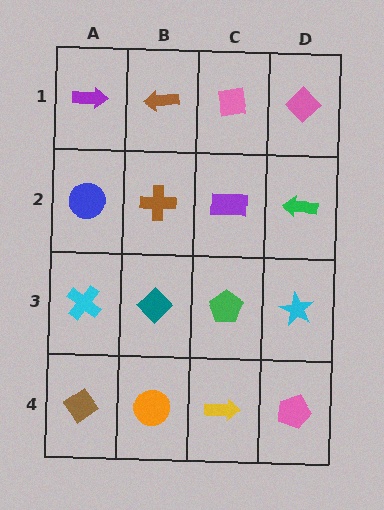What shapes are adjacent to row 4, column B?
A teal diamond (row 3, column B), a brown diamond (row 4, column A), a yellow arrow (row 4, column C).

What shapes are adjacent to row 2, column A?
A purple arrow (row 1, column A), a cyan cross (row 3, column A), a brown cross (row 2, column B).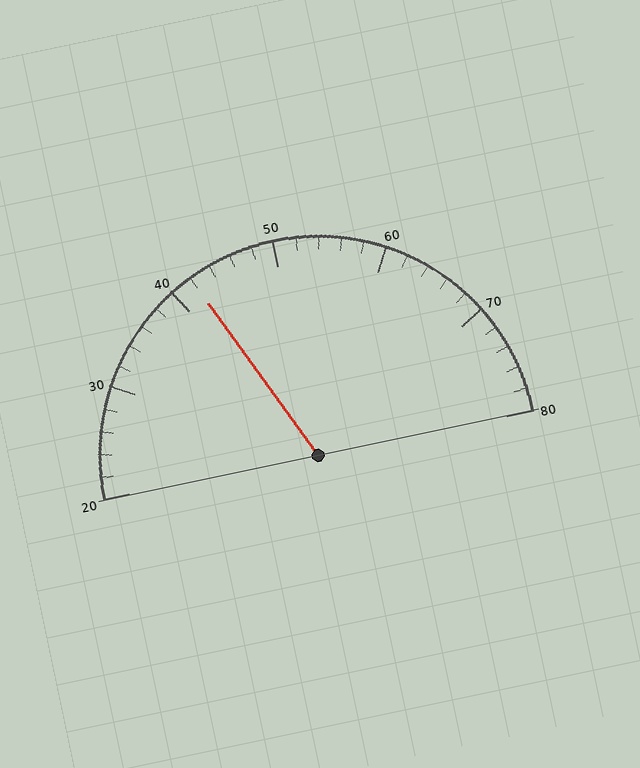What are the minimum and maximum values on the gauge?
The gauge ranges from 20 to 80.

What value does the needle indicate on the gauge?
The needle indicates approximately 42.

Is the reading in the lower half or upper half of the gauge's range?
The reading is in the lower half of the range (20 to 80).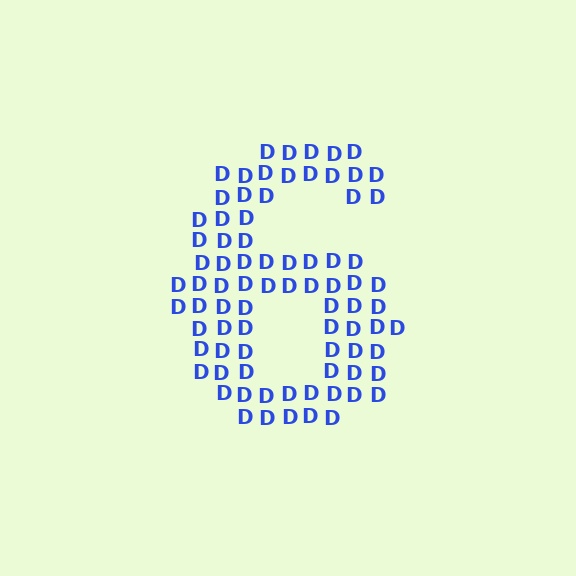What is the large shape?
The large shape is the digit 6.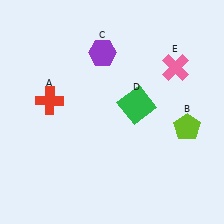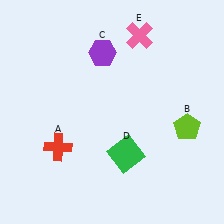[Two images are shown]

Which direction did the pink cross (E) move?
The pink cross (E) moved left.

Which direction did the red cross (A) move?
The red cross (A) moved down.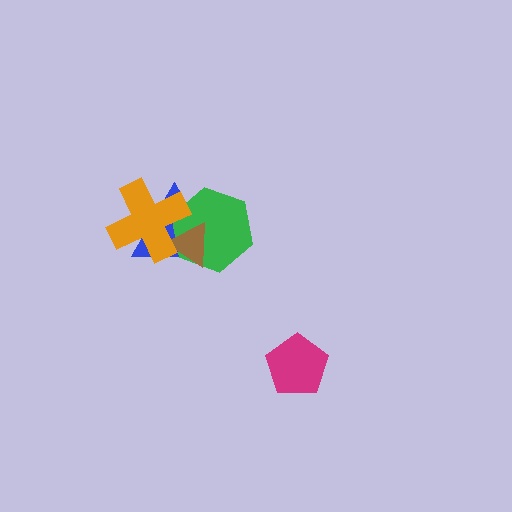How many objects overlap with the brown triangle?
3 objects overlap with the brown triangle.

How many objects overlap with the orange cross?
3 objects overlap with the orange cross.